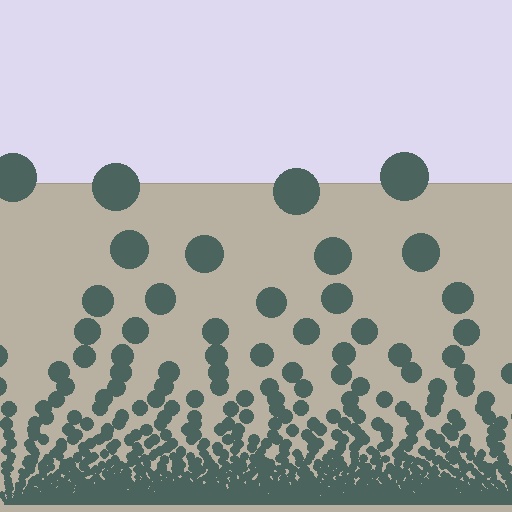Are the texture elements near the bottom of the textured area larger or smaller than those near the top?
Smaller. The gradient is inverted — elements near the bottom are smaller and denser.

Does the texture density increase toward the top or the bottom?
Density increases toward the bottom.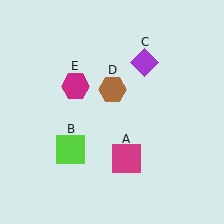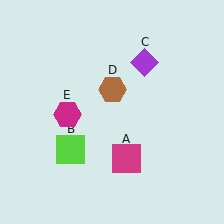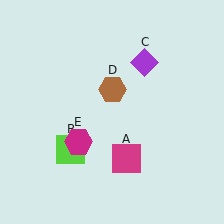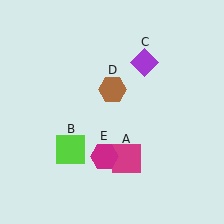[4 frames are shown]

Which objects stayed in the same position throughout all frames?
Magenta square (object A) and lime square (object B) and purple diamond (object C) and brown hexagon (object D) remained stationary.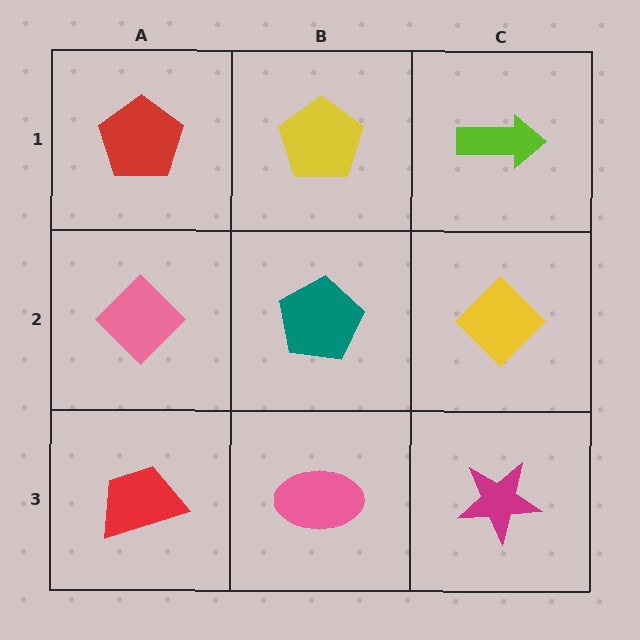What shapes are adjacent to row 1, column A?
A pink diamond (row 2, column A), a yellow pentagon (row 1, column B).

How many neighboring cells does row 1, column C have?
2.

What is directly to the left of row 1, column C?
A yellow pentagon.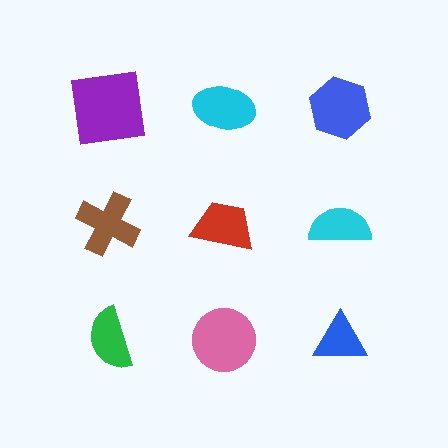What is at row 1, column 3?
A blue hexagon.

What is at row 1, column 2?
A cyan ellipse.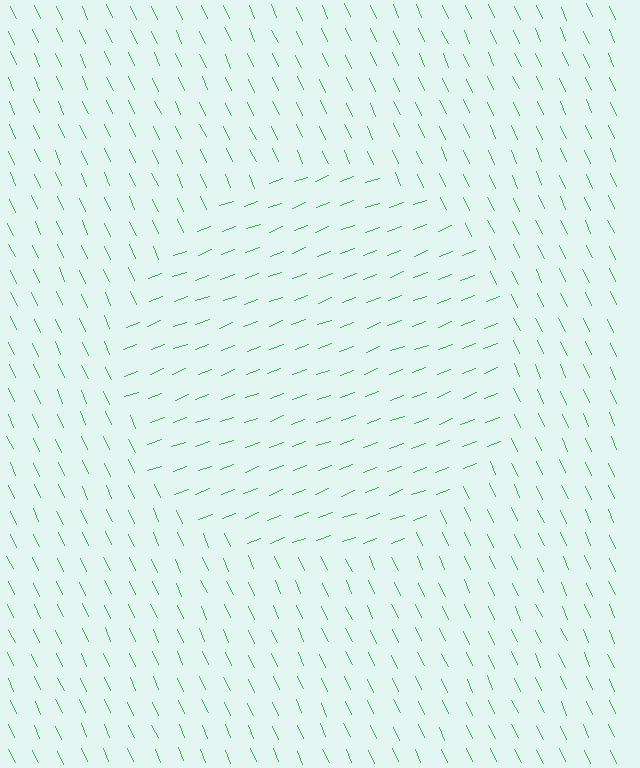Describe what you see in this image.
The image is filled with small green line segments. A circle region in the image has lines oriented differently from the surrounding lines, creating a visible texture boundary.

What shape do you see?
I see a circle.